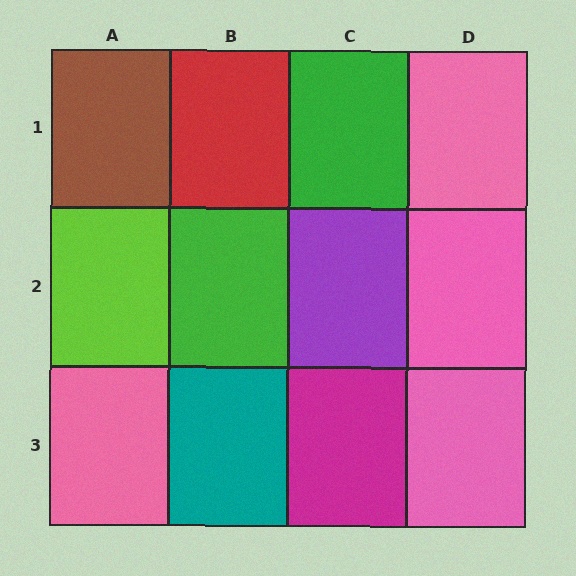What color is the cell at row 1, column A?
Brown.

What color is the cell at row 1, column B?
Red.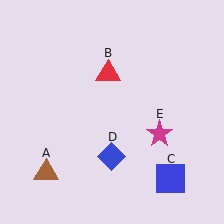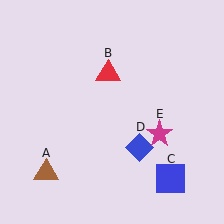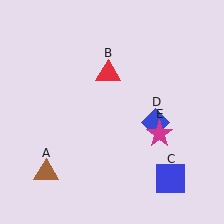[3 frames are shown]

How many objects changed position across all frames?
1 object changed position: blue diamond (object D).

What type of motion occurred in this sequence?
The blue diamond (object D) rotated counterclockwise around the center of the scene.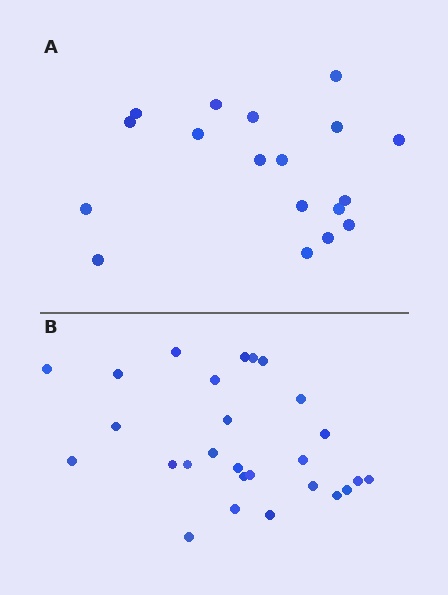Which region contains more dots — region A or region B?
Region B (the bottom region) has more dots.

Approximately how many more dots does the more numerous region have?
Region B has roughly 8 or so more dots than region A.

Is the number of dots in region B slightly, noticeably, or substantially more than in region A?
Region B has substantially more. The ratio is roughly 1.5 to 1.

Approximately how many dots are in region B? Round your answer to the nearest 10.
About 30 dots. (The exact count is 27, which rounds to 30.)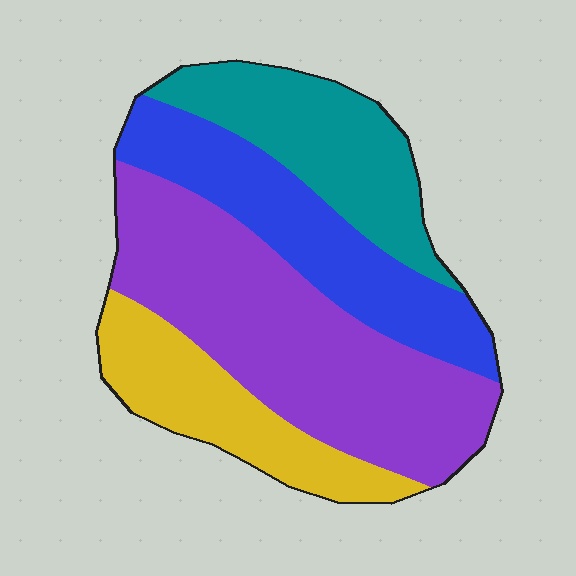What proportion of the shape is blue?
Blue covers 23% of the shape.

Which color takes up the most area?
Purple, at roughly 40%.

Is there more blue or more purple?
Purple.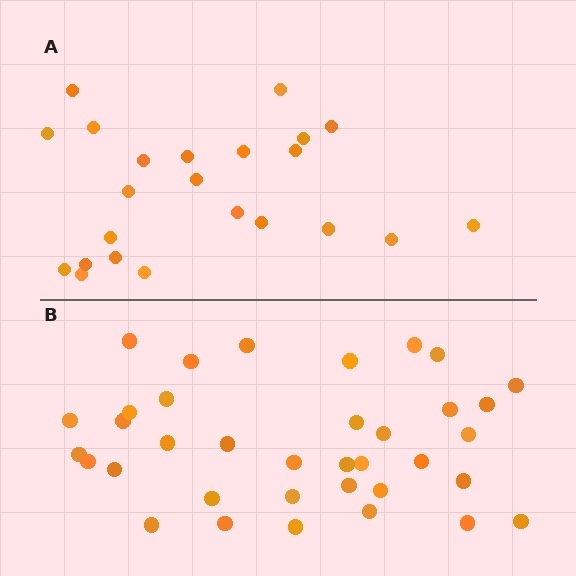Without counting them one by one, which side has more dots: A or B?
Region B (the bottom region) has more dots.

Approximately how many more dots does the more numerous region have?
Region B has approximately 15 more dots than region A.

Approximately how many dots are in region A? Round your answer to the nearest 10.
About 20 dots. (The exact count is 23, which rounds to 20.)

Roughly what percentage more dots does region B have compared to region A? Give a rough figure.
About 55% more.